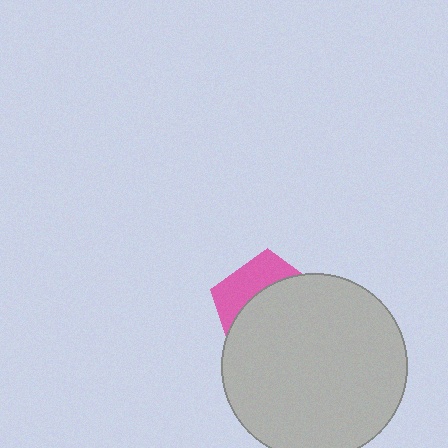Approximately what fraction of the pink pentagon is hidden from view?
Roughly 66% of the pink pentagon is hidden behind the light gray circle.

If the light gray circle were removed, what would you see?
You would see the complete pink pentagon.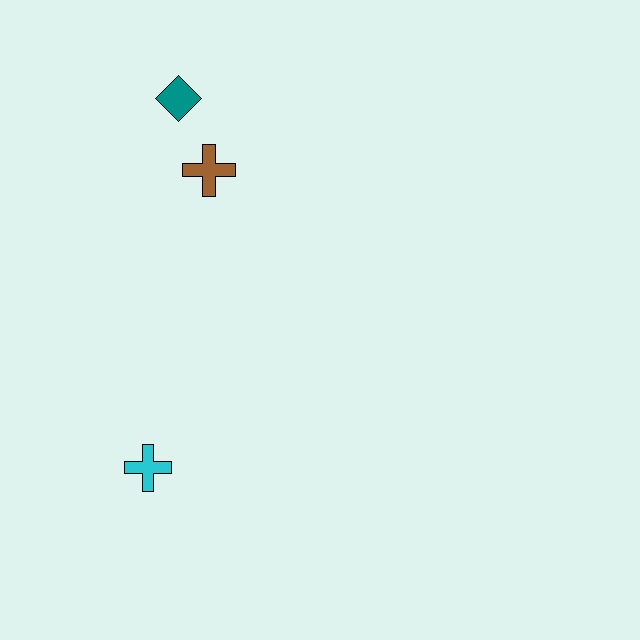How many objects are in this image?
There are 3 objects.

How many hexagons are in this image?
There are no hexagons.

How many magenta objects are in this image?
There are no magenta objects.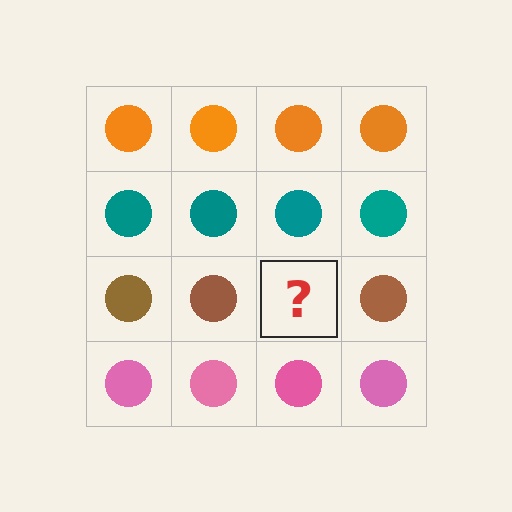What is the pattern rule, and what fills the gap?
The rule is that each row has a consistent color. The gap should be filled with a brown circle.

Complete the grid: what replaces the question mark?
The question mark should be replaced with a brown circle.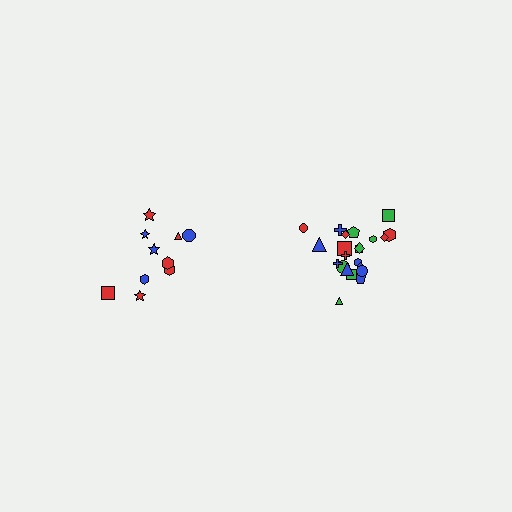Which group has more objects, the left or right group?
The right group.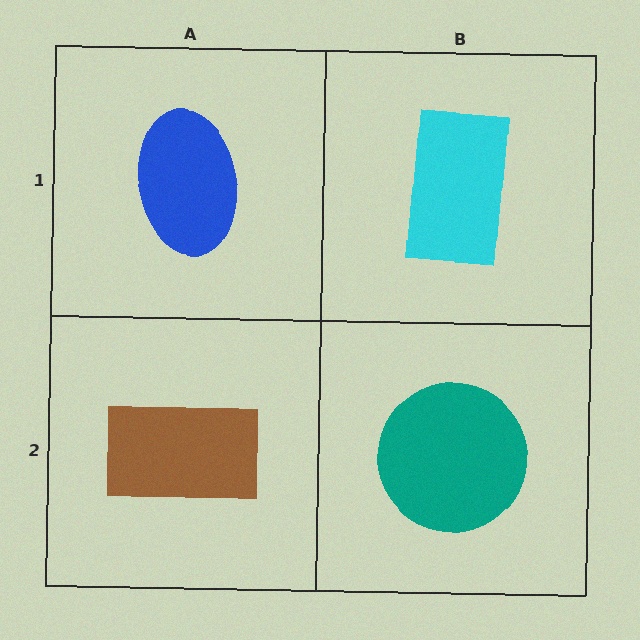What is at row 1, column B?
A cyan rectangle.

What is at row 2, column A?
A brown rectangle.